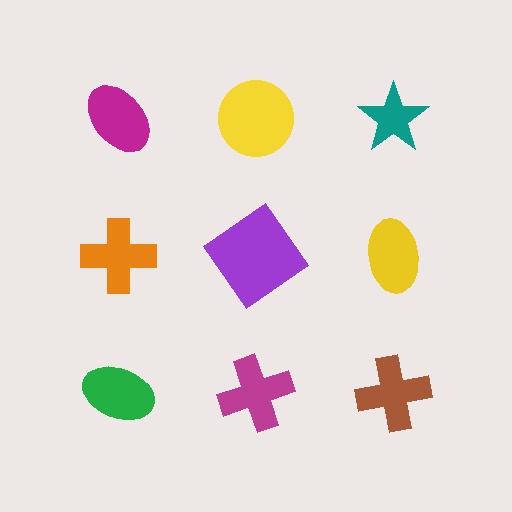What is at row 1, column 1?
A magenta ellipse.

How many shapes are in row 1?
3 shapes.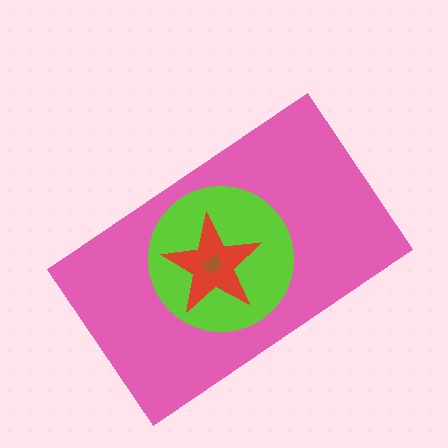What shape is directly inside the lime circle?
The red star.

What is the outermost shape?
The pink rectangle.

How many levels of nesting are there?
4.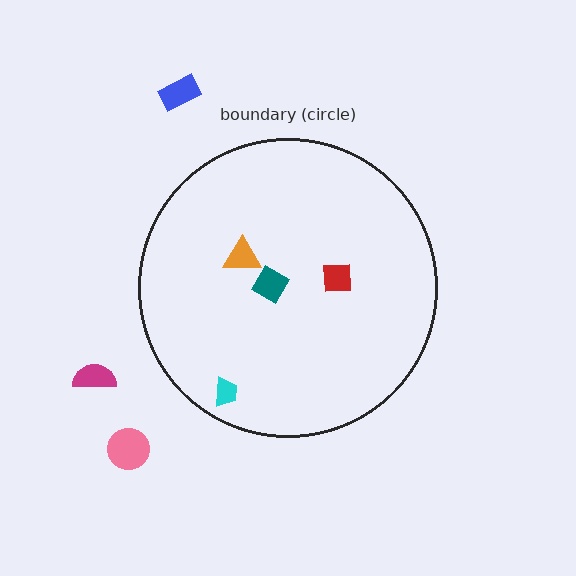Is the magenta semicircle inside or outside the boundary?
Outside.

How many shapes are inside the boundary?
4 inside, 3 outside.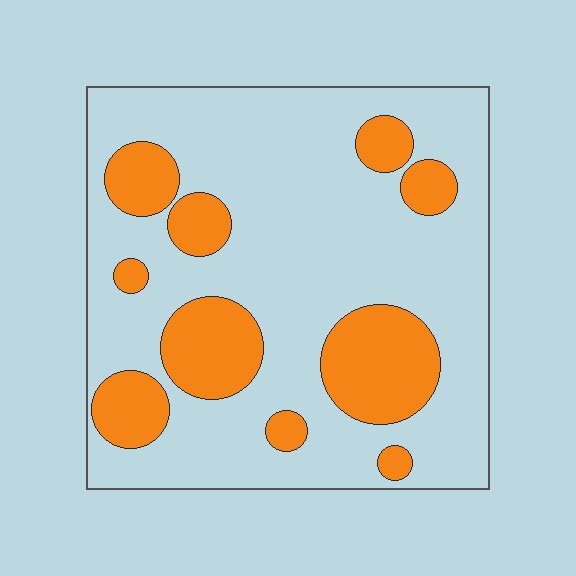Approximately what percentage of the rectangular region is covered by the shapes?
Approximately 25%.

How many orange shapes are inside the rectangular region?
10.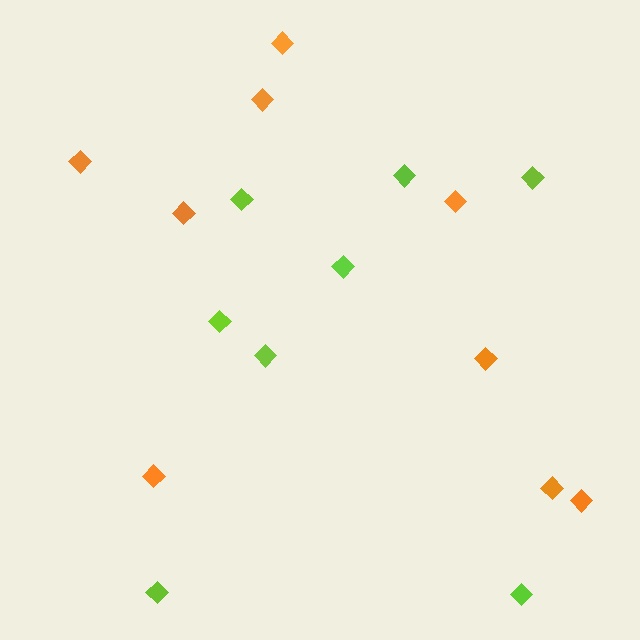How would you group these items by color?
There are 2 groups: one group of orange diamonds (9) and one group of lime diamonds (8).